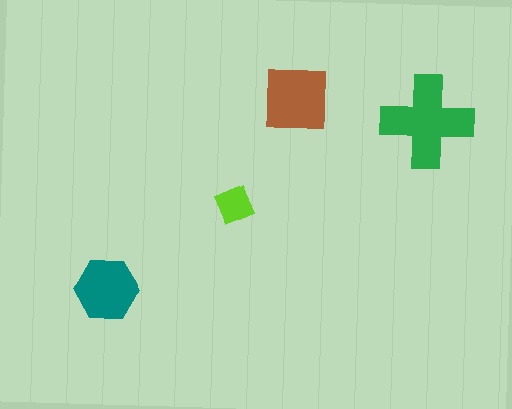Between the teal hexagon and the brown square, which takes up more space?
The brown square.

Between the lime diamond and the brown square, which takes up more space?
The brown square.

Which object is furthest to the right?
The green cross is rightmost.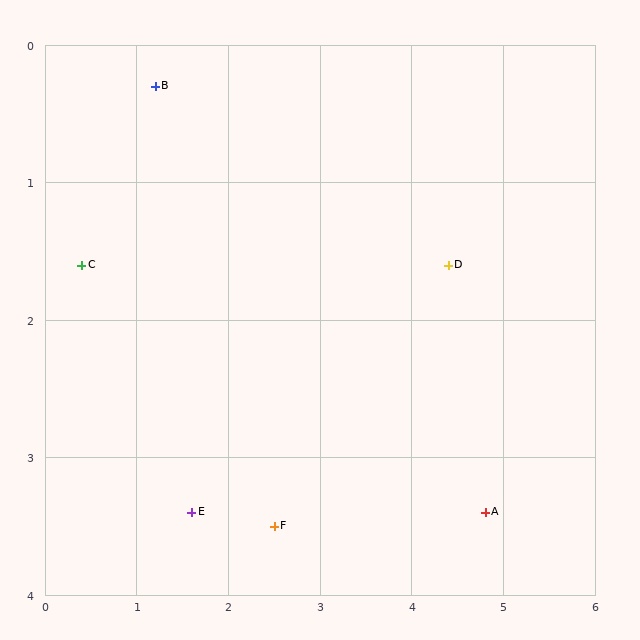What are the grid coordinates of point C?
Point C is at approximately (0.4, 1.6).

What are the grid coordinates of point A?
Point A is at approximately (4.8, 3.4).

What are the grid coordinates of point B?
Point B is at approximately (1.2, 0.3).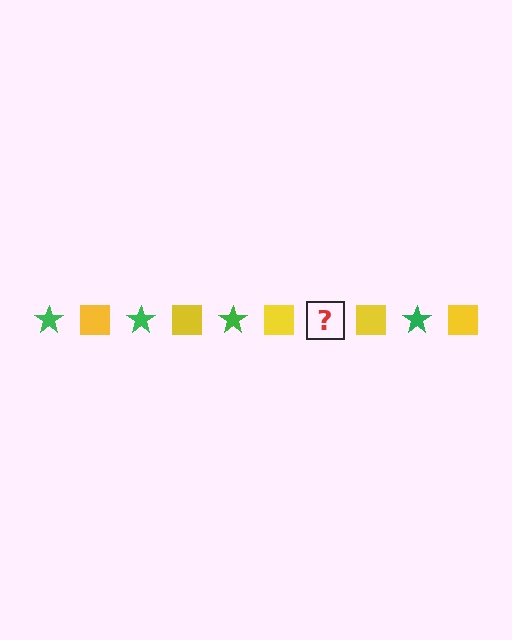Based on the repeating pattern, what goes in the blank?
The blank should be a green star.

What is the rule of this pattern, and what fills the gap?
The rule is that the pattern alternates between green star and yellow square. The gap should be filled with a green star.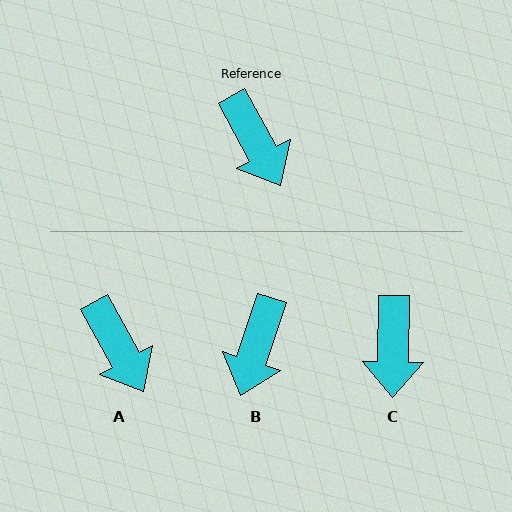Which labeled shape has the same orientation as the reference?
A.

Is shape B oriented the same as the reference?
No, it is off by about 47 degrees.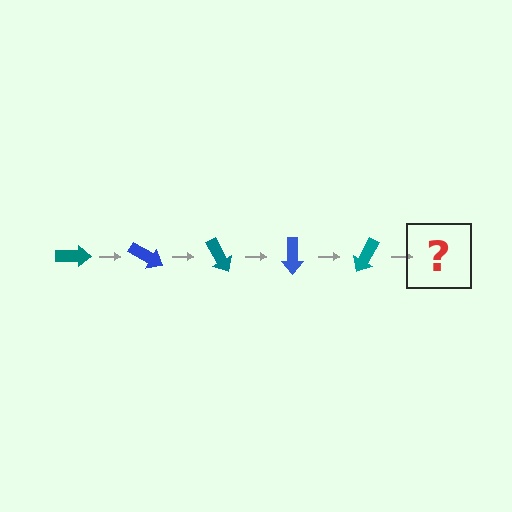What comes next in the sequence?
The next element should be a blue arrow, rotated 150 degrees from the start.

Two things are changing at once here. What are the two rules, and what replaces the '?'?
The two rules are that it rotates 30 degrees each step and the color cycles through teal and blue. The '?' should be a blue arrow, rotated 150 degrees from the start.